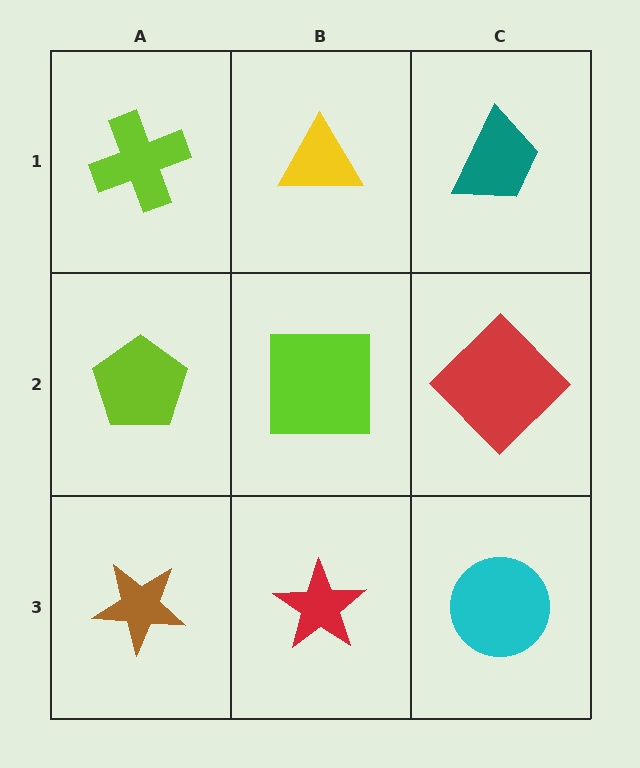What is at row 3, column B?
A red star.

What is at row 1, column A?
A lime cross.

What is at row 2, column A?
A lime pentagon.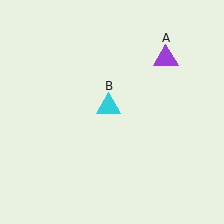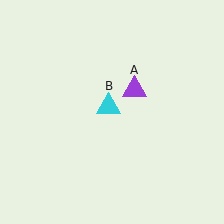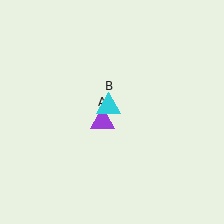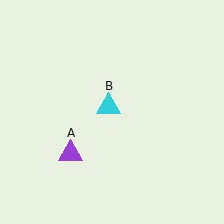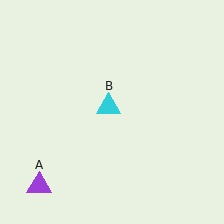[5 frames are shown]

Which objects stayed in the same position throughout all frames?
Cyan triangle (object B) remained stationary.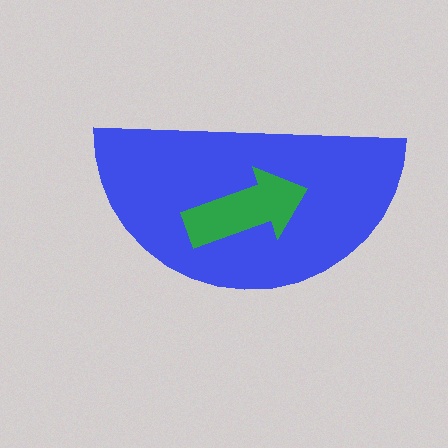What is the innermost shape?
The green arrow.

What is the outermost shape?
The blue semicircle.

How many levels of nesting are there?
2.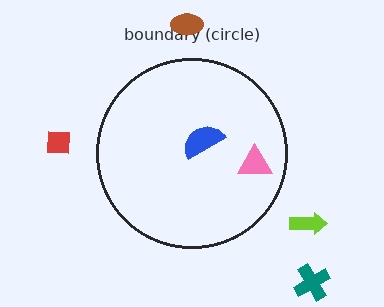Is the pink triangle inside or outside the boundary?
Inside.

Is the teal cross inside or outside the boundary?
Outside.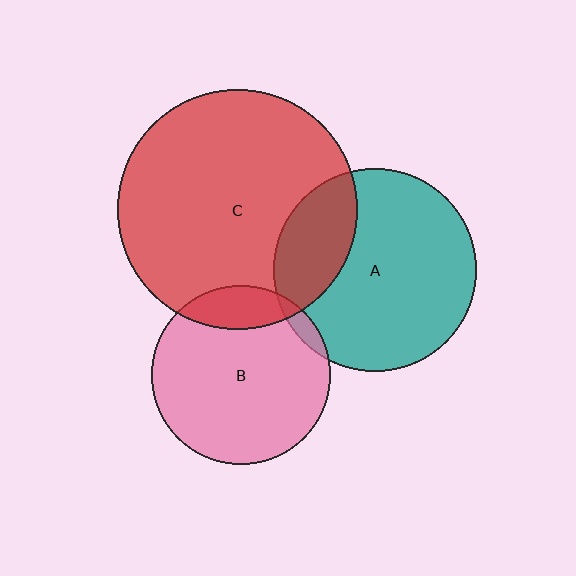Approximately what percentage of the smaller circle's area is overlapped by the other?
Approximately 15%.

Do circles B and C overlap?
Yes.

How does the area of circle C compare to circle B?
Approximately 1.8 times.